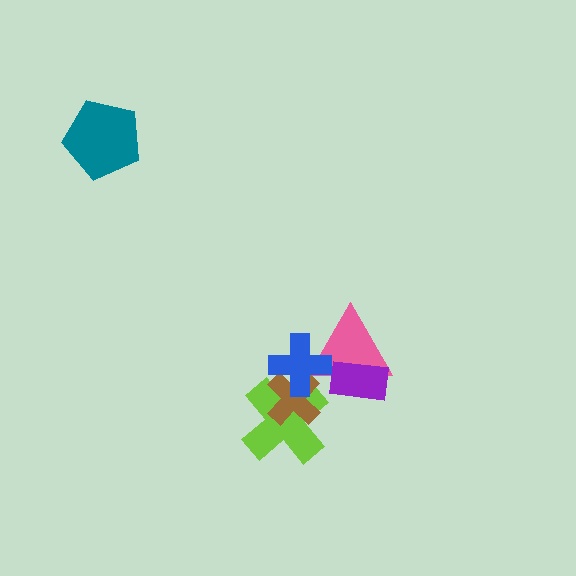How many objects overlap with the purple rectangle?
1 object overlaps with the purple rectangle.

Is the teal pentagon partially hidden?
No, no other shape covers it.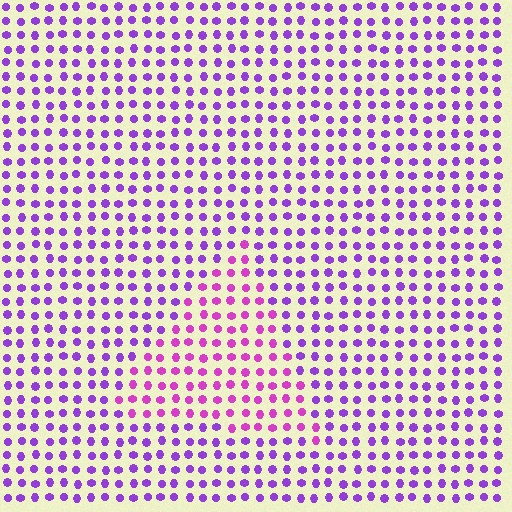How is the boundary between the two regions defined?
The boundary is defined purely by a slight shift in hue (about 32 degrees). Spacing, size, and orientation are identical on both sides.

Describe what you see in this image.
The image is filled with small purple elements in a uniform arrangement. A triangle-shaped region is visible where the elements are tinted to a slightly different hue, forming a subtle color boundary.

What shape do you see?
I see a triangle.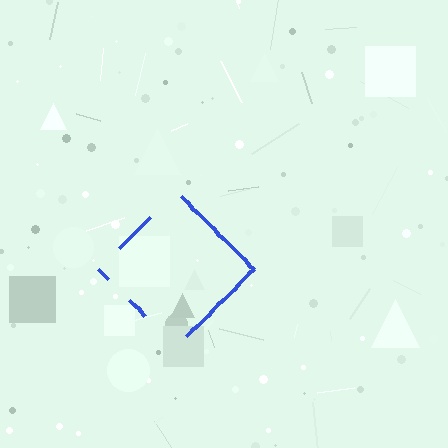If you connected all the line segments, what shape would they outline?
They would outline a diamond.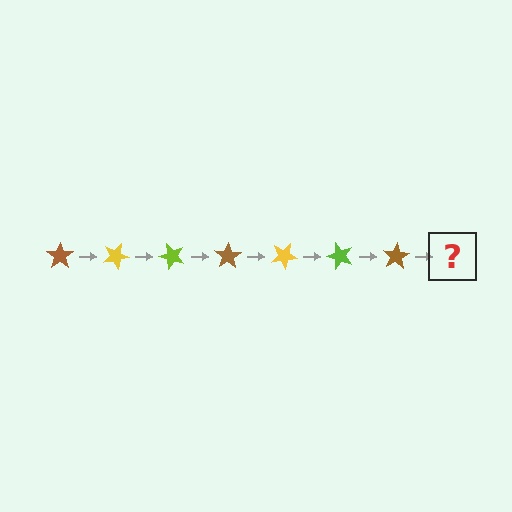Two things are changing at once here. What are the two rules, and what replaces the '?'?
The two rules are that it rotates 25 degrees each step and the color cycles through brown, yellow, and lime. The '?' should be a yellow star, rotated 175 degrees from the start.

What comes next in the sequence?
The next element should be a yellow star, rotated 175 degrees from the start.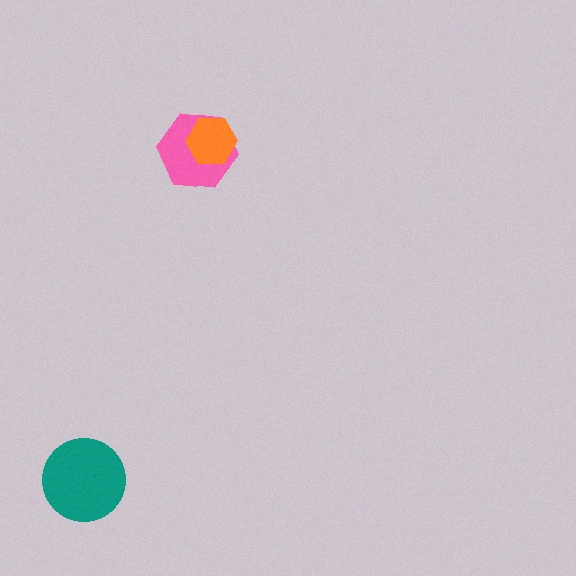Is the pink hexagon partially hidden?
Yes, it is partially covered by another shape.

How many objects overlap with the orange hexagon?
1 object overlaps with the orange hexagon.